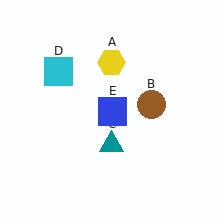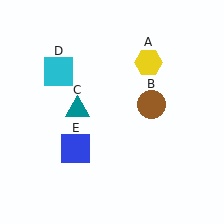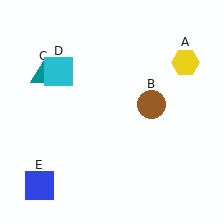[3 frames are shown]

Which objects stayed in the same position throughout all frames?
Brown circle (object B) and cyan square (object D) remained stationary.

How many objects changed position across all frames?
3 objects changed position: yellow hexagon (object A), teal triangle (object C), blue square (object E).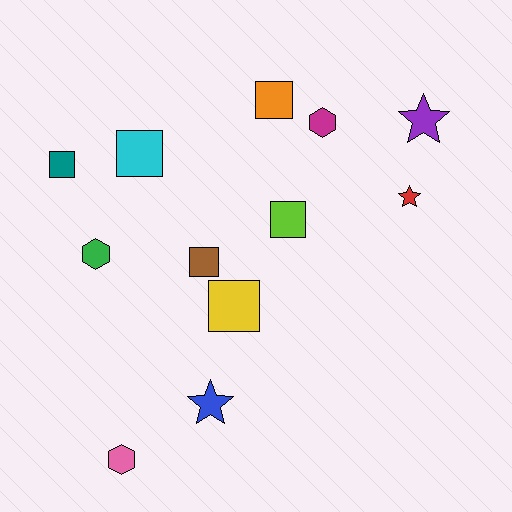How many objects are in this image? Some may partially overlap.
There are 12 objects.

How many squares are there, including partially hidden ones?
There are 6 squares.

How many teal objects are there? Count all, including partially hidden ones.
There is 1 teal object.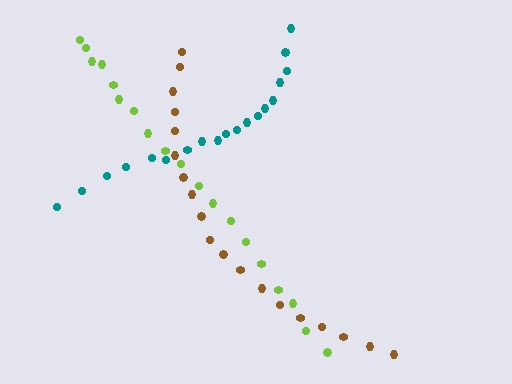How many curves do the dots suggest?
There are 3 distinct paths.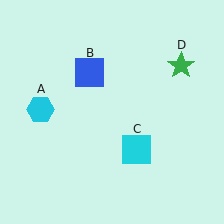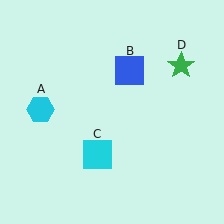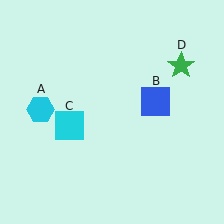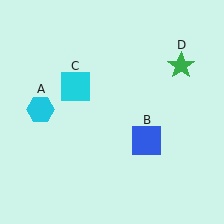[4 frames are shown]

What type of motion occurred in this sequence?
The blue square (object B), cyan square (object C) rotated clockwise around the center of the scene.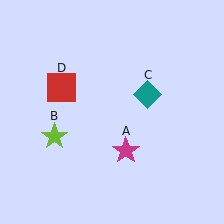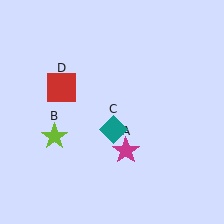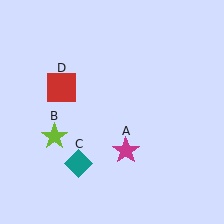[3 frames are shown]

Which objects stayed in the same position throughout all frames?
Magenta star (object A) and lime star (object B) and red square (object D) remained stationary.